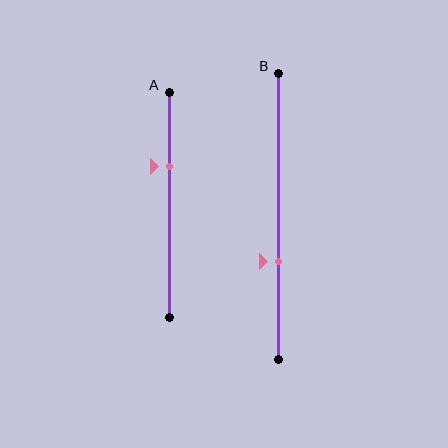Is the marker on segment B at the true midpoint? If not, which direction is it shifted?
No, the marker on segment B is shifted downward by about 16% of the segment length.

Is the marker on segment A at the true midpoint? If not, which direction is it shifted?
No, the marker on segment A is shifted upward by about 17% of the segment length.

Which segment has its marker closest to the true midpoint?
Segment B has its marker closest to the true midpoint.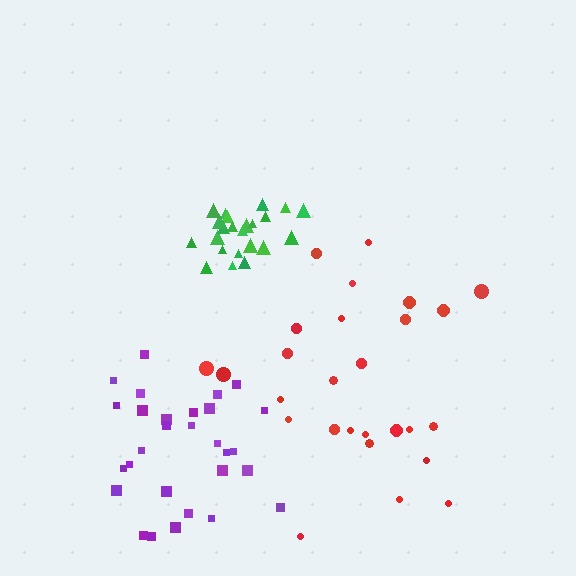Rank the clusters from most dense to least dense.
green, purple, red.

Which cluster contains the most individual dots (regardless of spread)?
Purple (29).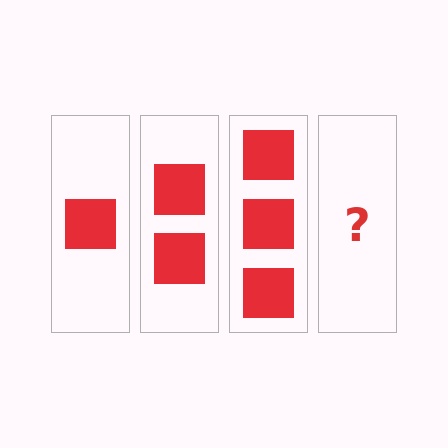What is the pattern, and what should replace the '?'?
The pattern is that each step adds one more square. The '?' should be 4 squares.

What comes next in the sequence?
The next element should be 4 squares.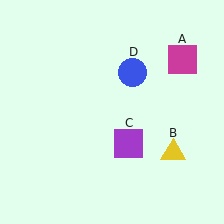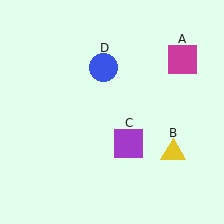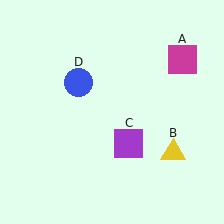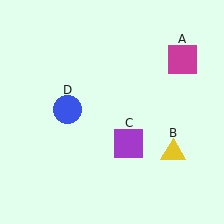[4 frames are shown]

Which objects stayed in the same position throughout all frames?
Magenta square (object A) and yellow triangle (object B) and purple square (object C) remained stationary.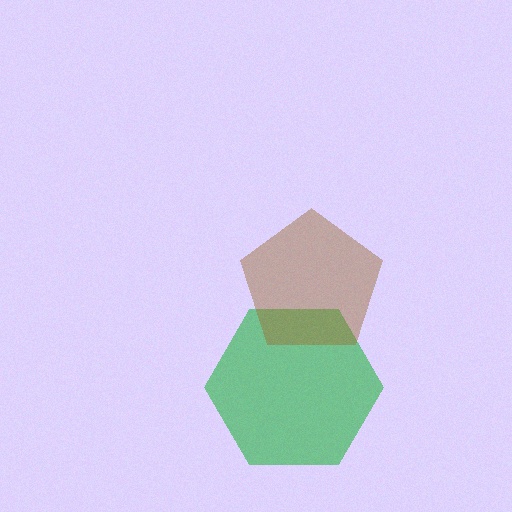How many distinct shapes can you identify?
There are 2 distinct shapes: a green hexagon, a brown pentagon.